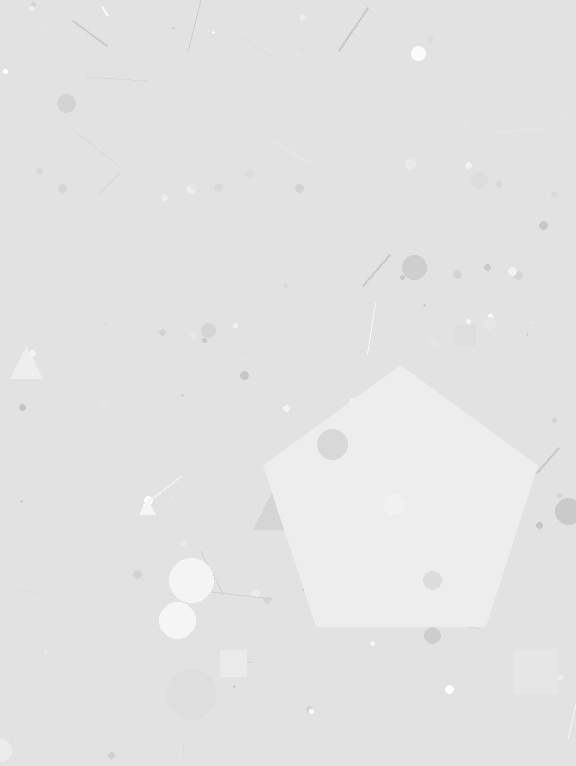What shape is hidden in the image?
A pentagon is hidden in the image.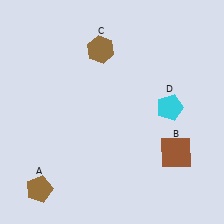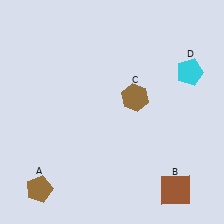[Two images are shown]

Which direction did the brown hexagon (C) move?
The brown hexagon (C) moved down.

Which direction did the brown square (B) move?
The brown square (B) moved down.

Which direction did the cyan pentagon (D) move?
The cyan pentagon (D) moved up.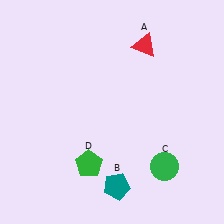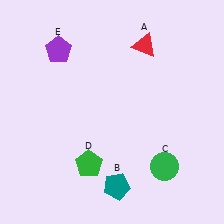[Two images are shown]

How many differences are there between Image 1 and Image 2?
There is 1 difference between the two images.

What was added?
A purple pentagon (E) was added in Image 2.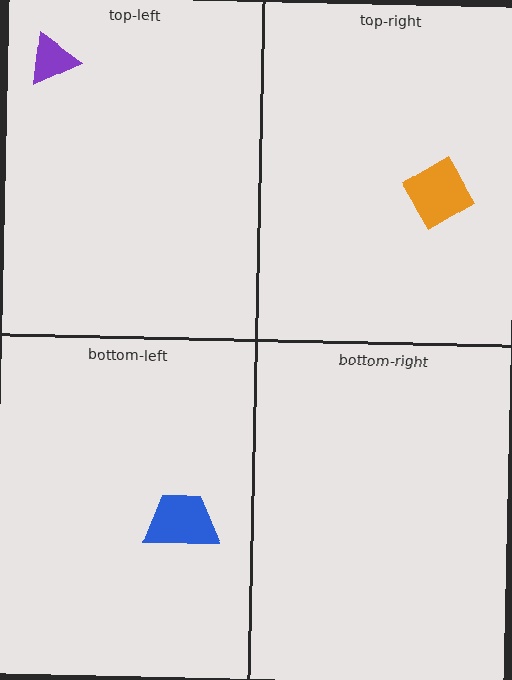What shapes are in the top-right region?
The orange diamond.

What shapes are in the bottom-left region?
The blue trapezoid.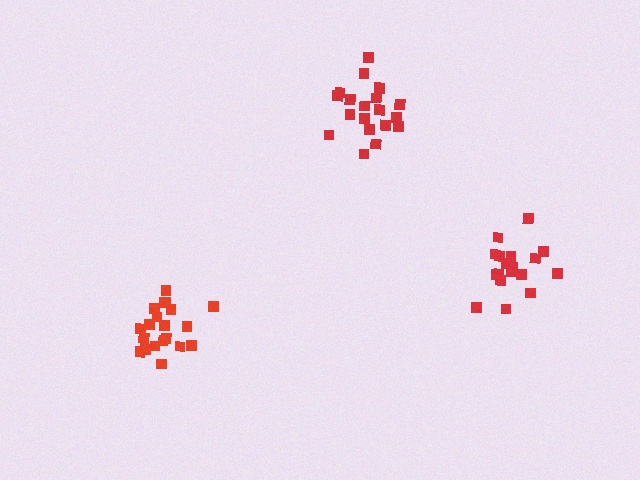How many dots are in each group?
Group 1: 19 dots, Group 2: 20 dots, Group 3: 19 dots (58 total).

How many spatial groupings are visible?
There are 3 spatial groupings.